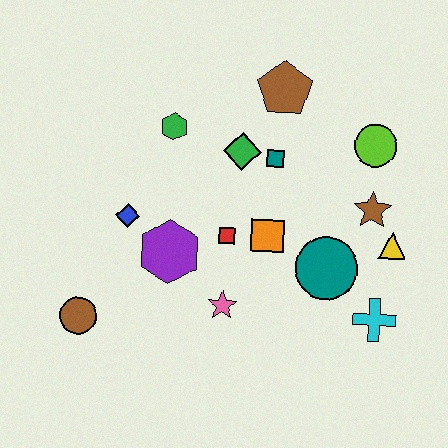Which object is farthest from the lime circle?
The brown circle is farthest from the lime circle.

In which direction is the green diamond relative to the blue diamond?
The green diamond is to the right of the blue diamond.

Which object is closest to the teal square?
The green diamond is closest to the teal square.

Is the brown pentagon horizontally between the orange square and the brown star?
Yes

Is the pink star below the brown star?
Yes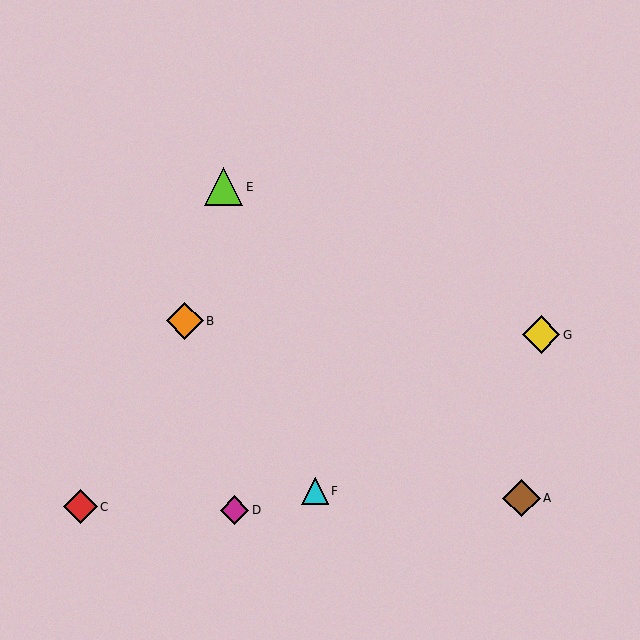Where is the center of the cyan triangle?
The center of the cyan triangle is at (315, 491).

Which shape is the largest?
The lime triangle (labeled E) is the largest.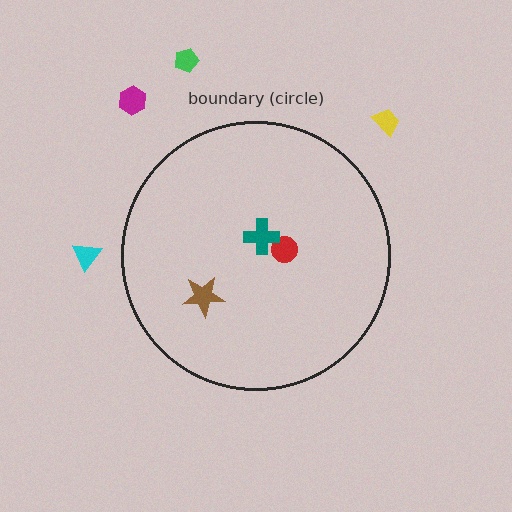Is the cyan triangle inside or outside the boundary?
Outside.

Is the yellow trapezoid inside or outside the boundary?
Outside.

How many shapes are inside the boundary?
3 inside, 4 outside.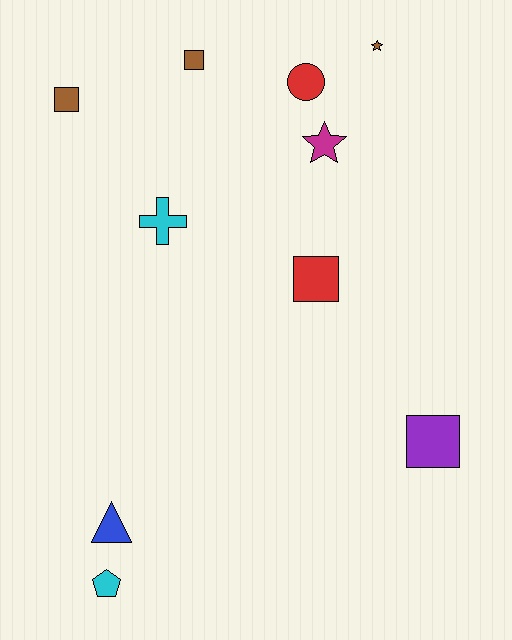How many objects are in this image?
There are 10 objects.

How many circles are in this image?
There is 1 circle.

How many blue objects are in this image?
There is 1 blue object.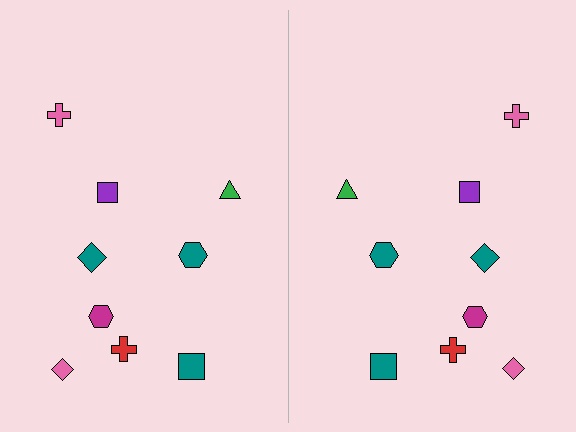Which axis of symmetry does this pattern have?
The pattern has a vertical axis of symmetry running through the center of the image.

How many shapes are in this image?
There are 18 shapes in this image.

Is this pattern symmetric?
Yes, this pattern has bilateral (reflection) symmetry.